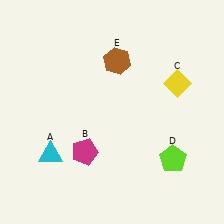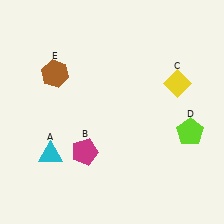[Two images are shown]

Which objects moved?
The objects that moved are: the lime pentagon (D), the brown hexagon (E).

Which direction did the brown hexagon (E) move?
The brown hexagon (E) moved left.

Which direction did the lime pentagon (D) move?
The lime pentagon (D) moved up.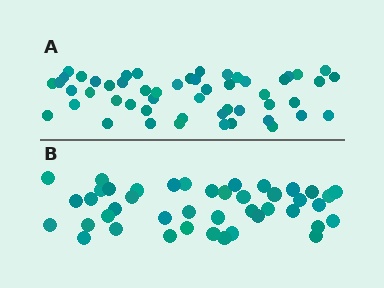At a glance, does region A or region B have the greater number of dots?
Region A (the top region) has more dots.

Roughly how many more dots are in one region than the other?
Region A has roughly 8 or so more dots than region B.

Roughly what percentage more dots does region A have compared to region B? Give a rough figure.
About 20% more.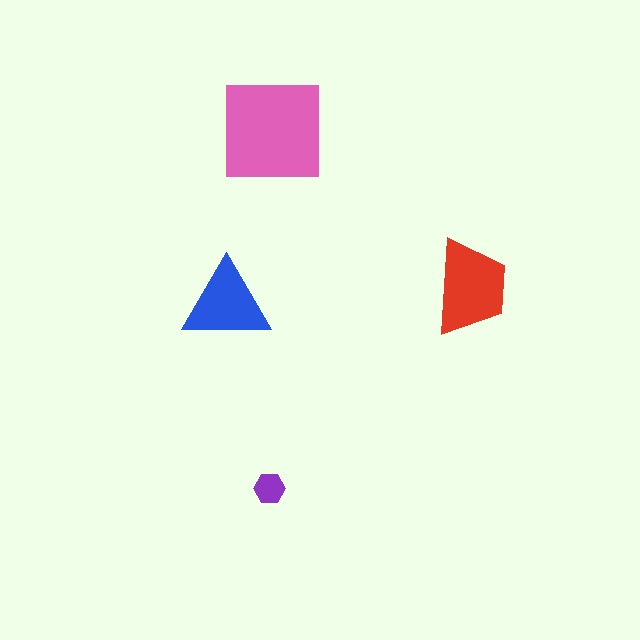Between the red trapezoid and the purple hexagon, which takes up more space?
The red trapezoid.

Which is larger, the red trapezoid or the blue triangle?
The red trapezoid.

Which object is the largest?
The pink square.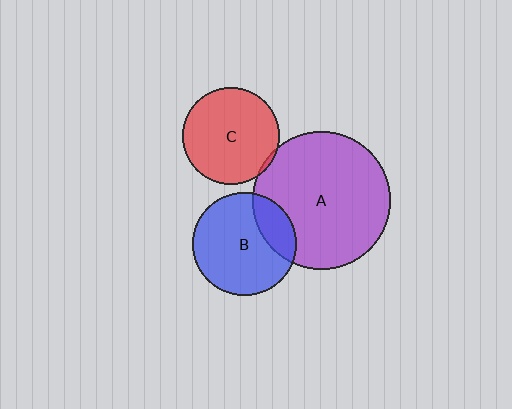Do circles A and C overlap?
Yes.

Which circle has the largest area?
Circle A (purple).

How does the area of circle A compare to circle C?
Approximately 2.0 times.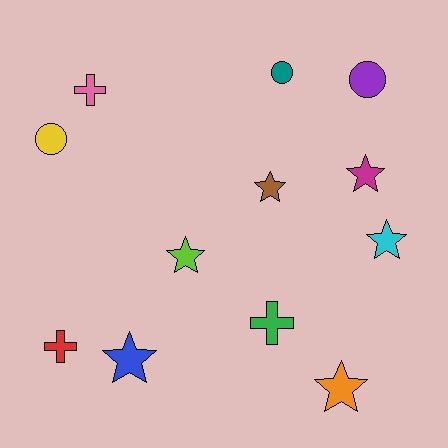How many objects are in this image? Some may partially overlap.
There are 12 objects.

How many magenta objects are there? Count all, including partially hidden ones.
There is 1 magenta object.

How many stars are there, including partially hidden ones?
There are 6 stars.